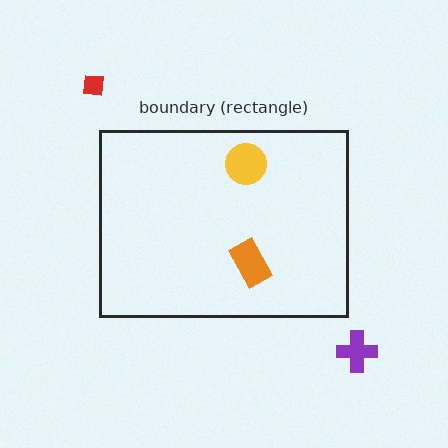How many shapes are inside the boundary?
2 inside, 2 outside.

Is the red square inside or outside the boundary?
Outside.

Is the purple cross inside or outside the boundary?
Outside.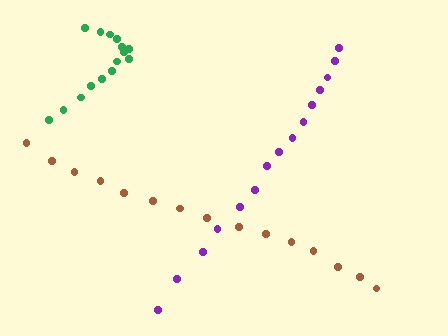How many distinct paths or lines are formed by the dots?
There are 3 distinct paths.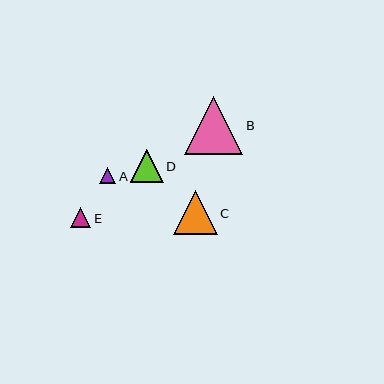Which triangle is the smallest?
Triangle A is the smallest with a size of approximately 16 pixels.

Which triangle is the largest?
Triangle B is the largest with a size of approximately 58 pixels.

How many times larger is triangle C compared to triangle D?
Triangle C is approximately 1.3 times the size of triangle D.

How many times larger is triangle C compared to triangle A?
Triangle C is approximately 2.8 times the size of triangle A.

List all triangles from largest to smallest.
From largest to smallest: B, C, D, E, A.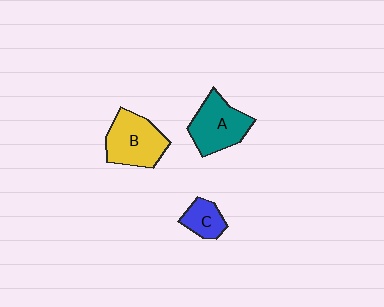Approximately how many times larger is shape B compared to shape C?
Approximately 2.1 times.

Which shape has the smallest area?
Shape C (blue).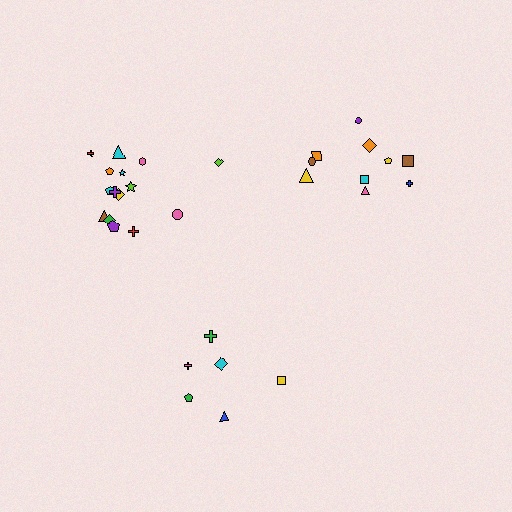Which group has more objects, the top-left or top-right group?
The top-left group.